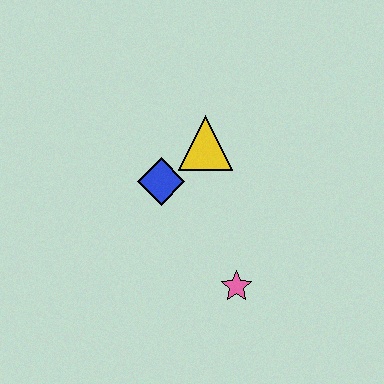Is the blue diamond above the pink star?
Yes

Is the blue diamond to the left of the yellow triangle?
Yes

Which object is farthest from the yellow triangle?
The pink star is farthest from the yellow triangle.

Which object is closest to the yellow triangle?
The blue diamond is closest to the yellow triangle.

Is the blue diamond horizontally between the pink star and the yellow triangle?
No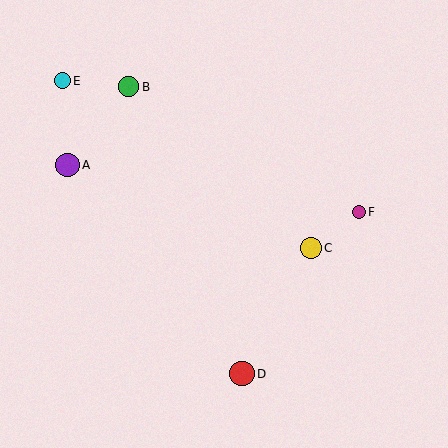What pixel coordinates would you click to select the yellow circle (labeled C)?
Click at (311, 248) to select the yellow circle C.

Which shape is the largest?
The red circle (labeled D) is the largest.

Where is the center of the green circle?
The center of the green circle is at (129, 87).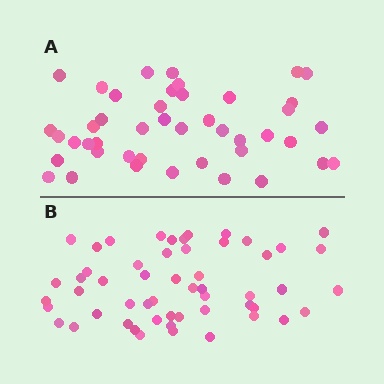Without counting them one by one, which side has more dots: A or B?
Region B (the bottom region) has more dots.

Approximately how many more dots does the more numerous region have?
Region B has roughly 10 or so more dots than region A.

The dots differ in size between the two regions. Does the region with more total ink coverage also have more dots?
No. Region A has more total ink coverage because its dots are larger, but region B actually contains more individual dots. Total area can be misleading — the number of items is what matters here.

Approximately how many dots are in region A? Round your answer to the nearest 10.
About 40 dots. (The exact count is 44, which rounds to 40.)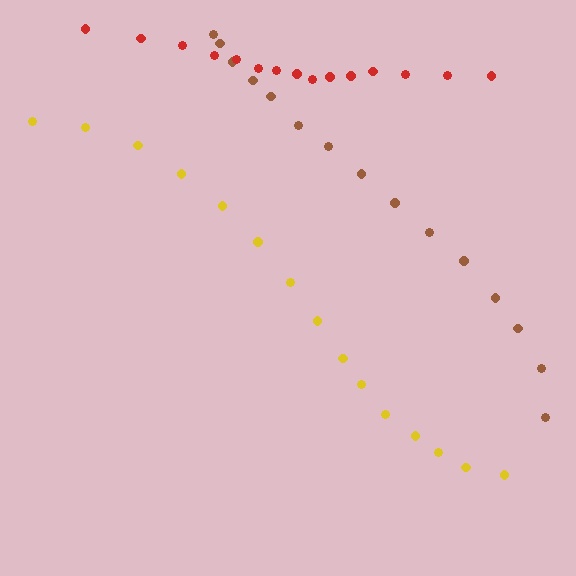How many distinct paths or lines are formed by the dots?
There are 3 distinct paths.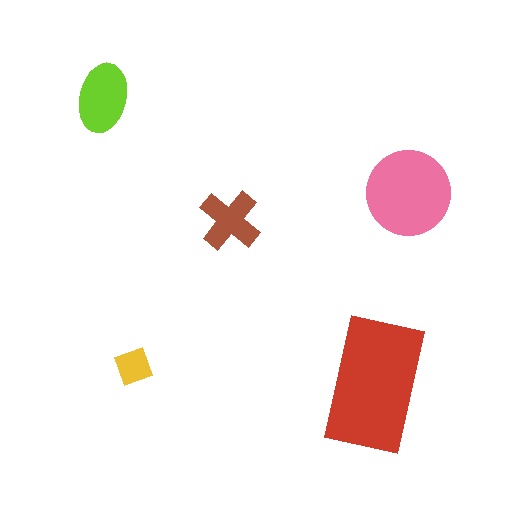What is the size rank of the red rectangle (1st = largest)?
1st.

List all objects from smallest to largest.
The yellow diamond, the brown cross, the lime ellipse, the pink circle, the red rectangle.